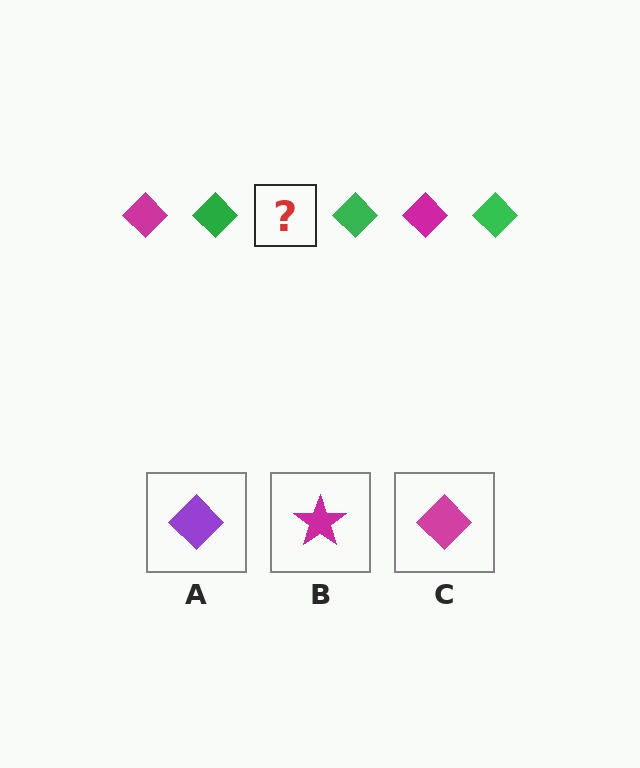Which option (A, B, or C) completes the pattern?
C.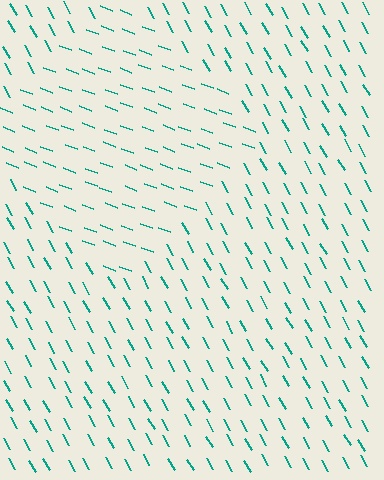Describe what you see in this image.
The image is filled with small teal line segments. A diamond region in the image has lines oriented differently from the surrounding lines, creating a visible texture boundary.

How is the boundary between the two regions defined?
The boundary is defined purely by a change in line orientation (approximately 40 degrees difference). All lines are the same color and thickness.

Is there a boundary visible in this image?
Yes, there is a texture boundary formed by a change in line orientation.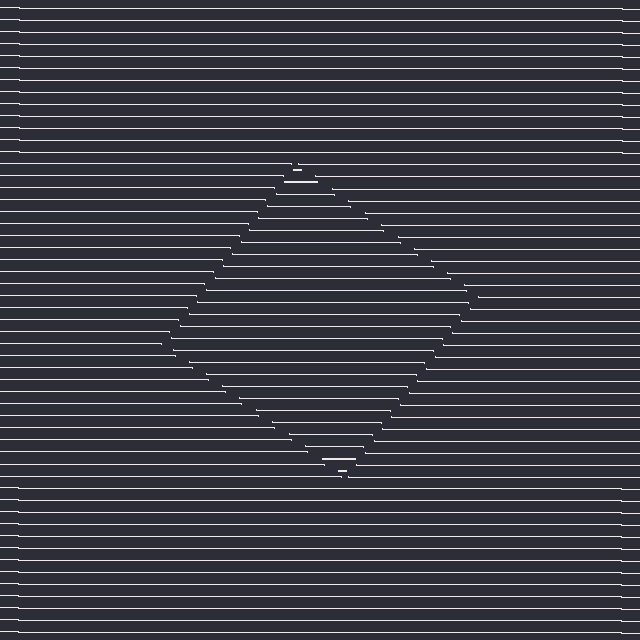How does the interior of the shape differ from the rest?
The interior of the shape contains the same grating, shifted by half a period — the contour is defined by the phase discontinuity where line-ends from the inner and outer gratings abut.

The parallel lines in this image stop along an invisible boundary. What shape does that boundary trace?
An illusory square. The interior of the shape contains the same grating, shifted by half a period — the contour is defined by the phase discontinuity where line-ends from the inner and outer gratings abut.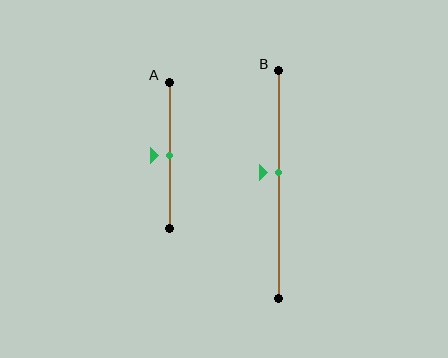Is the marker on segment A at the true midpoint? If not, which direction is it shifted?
Yes, the marker on segment A is at the true midpoint.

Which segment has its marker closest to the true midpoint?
Segment A has its marker closest to the true midpoint.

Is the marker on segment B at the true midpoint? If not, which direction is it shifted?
No, the marker on segment B is shifted upward by about 5% of the segment length.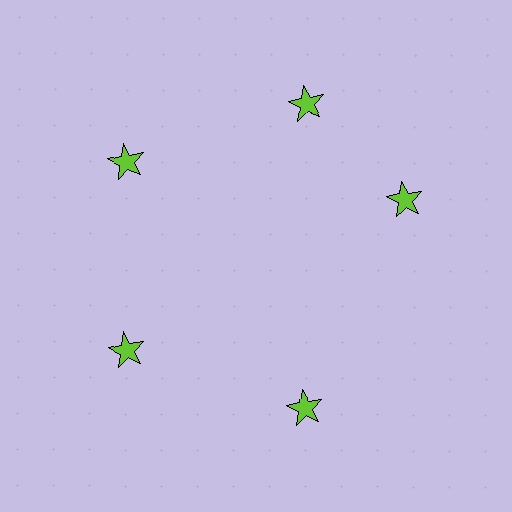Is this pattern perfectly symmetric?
No. The 5 lime stars are arranged in a ring, but one element near the 3 o'clock position is rotated out of alignment along the ring, breaking the 5-fold rotational symmetry.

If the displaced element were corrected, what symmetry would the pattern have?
It would have 5-fold rotational symmetry — the pattern would map onto itself every 72 degrees.